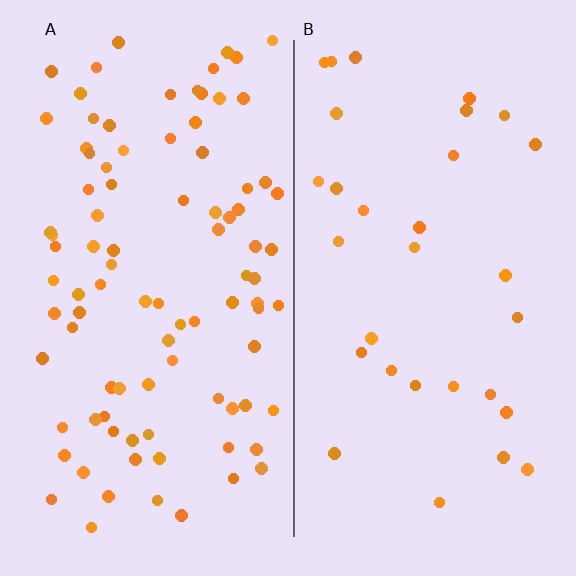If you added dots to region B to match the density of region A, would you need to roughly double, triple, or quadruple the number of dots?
Approximately triple.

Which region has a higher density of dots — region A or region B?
A (the left).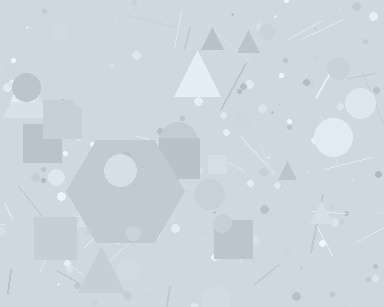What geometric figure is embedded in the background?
A hexagon is embedded in the background.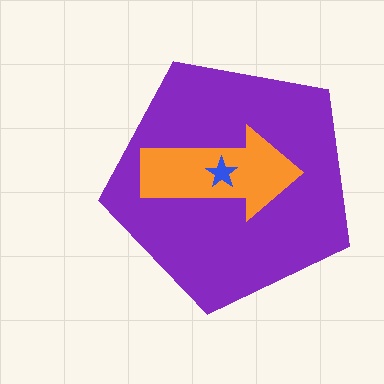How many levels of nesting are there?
3.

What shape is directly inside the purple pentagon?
The orange arrow.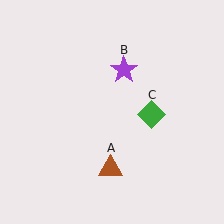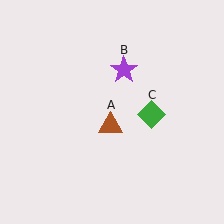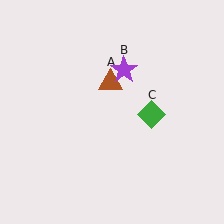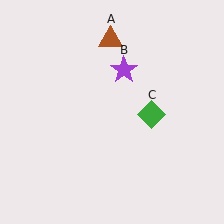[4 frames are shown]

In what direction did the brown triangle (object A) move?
The brown triangle (object A) moved up.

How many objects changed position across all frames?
1 object changed position: brown triangle (object A).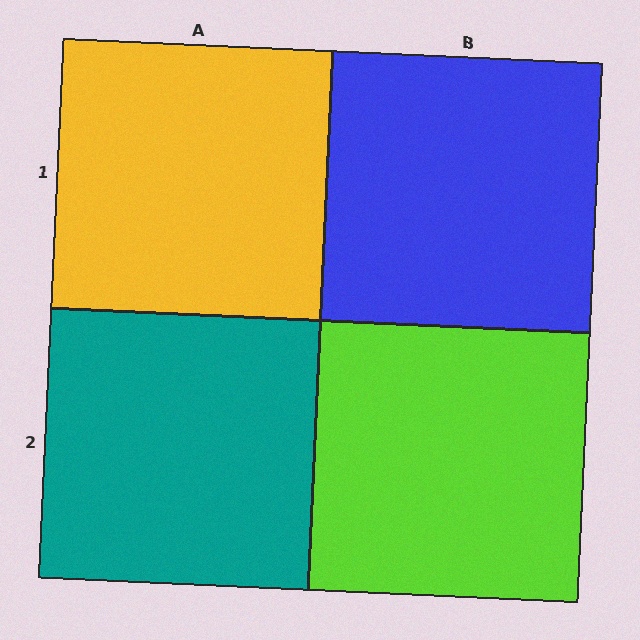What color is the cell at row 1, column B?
Blue.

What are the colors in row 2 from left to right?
Teal, lime.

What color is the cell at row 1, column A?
Yellow.